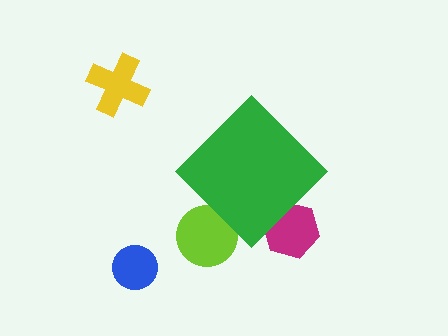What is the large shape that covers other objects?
A green diamond.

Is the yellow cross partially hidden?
No, the yellow cross is fully visible.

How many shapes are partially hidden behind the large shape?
2 shapes are partially hidden.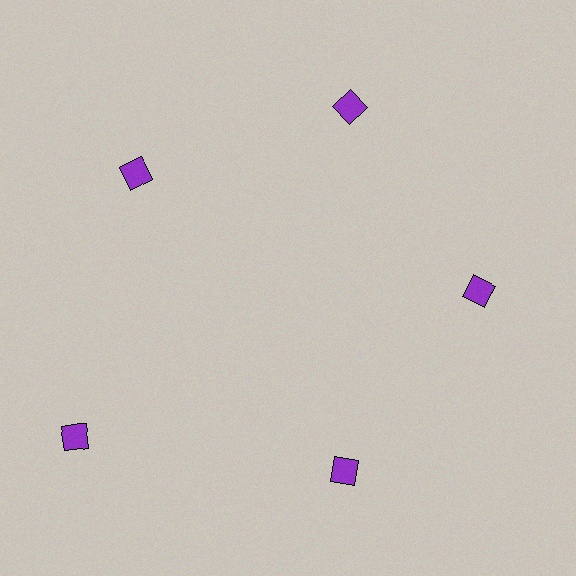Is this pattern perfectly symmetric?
No. The 5 purple diamonds are arranged in a ring, but one element near the 8 o'clock position is pushed outward from the center, breaking the 5-fold rotational symmetry.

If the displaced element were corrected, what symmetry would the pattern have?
It would have 5-fold rotational symmetry — the pattern would map onto itself every 72 degrees.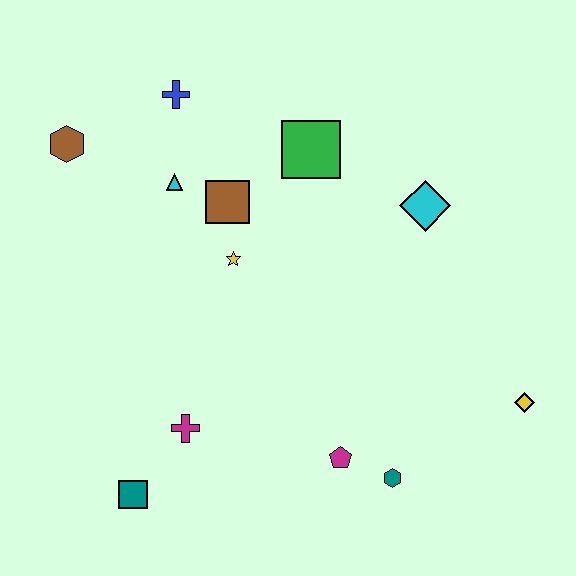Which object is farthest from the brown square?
The yellow diamond is farthest from the brown square.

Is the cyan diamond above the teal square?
Yes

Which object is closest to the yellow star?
The brown square is closest to the yellow star.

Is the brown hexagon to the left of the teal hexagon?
Yes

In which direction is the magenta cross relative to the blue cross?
The magenta cross is below the blue cross.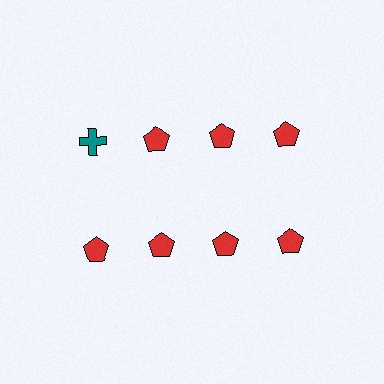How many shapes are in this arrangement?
There are 8 shapes arranged in a grid pattern.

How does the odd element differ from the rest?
It differs in both color (teal instead of red) and shape (cross instead of pentagon).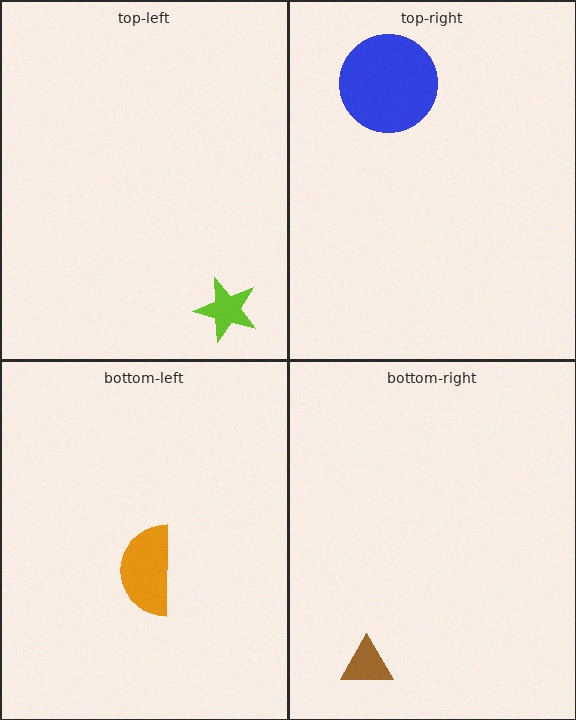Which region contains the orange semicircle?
The bottom-left region.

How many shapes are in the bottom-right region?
1.